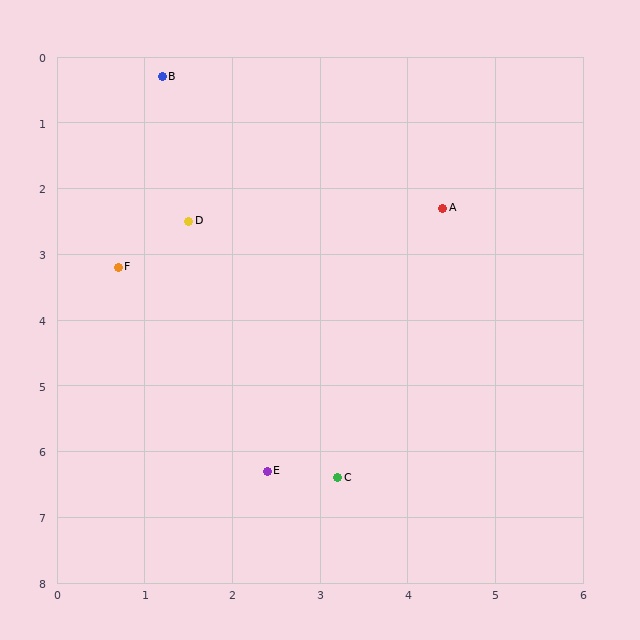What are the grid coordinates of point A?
Point A is at approximately (4.4, 2.3).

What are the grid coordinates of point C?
Point C is at approximately (3.2, 6.4).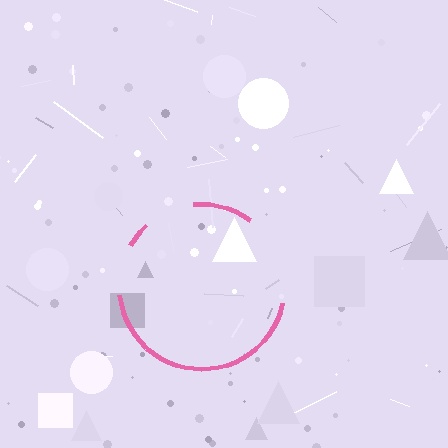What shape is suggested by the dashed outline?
The dashed outline suggests a circle.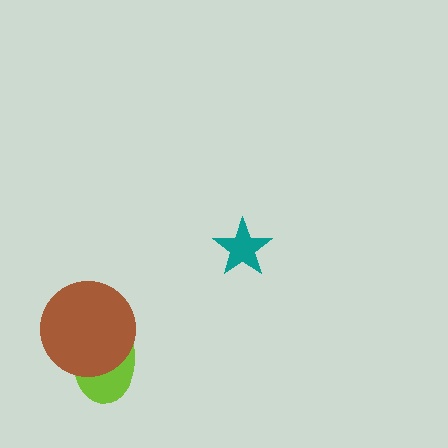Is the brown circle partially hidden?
No, no other shape covers it.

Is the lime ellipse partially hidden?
Yes, it is partially covered by another shape.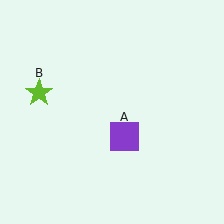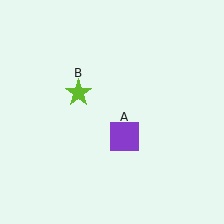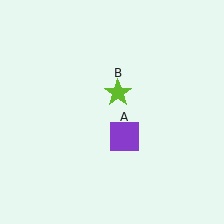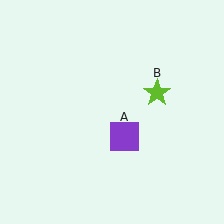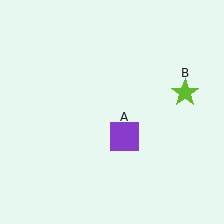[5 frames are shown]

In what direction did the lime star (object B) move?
The lime star (object B) moved right.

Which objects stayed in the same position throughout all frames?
Purple square (object A) remained stationary.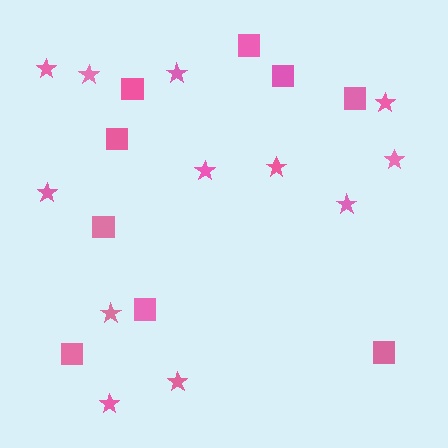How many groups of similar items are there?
There are 2 groups: one group of stars (12) and one group of squares (9).